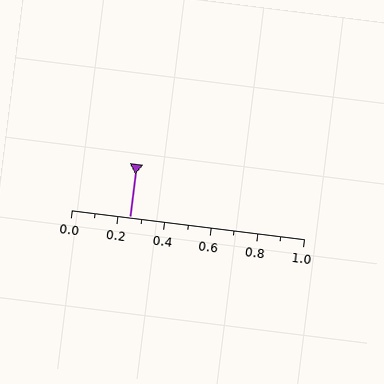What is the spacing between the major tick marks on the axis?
The major ticks are spaced 0.2 apart.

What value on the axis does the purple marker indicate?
The marker indicates approximately 0.25.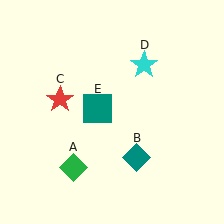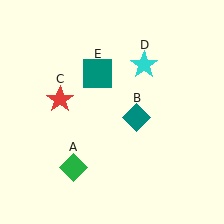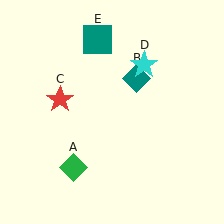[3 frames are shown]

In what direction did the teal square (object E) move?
The teal square (object E) moved up.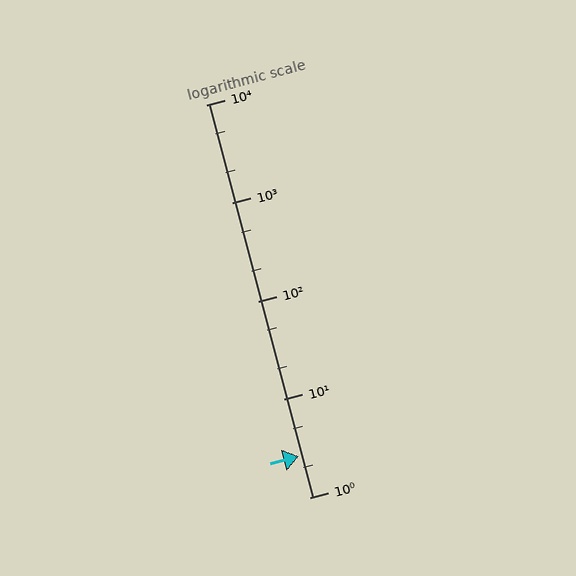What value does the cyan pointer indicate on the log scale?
The pointer indicates approximately 2.6.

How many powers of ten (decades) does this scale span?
The scale spans 4 decades, from 1 to 10000.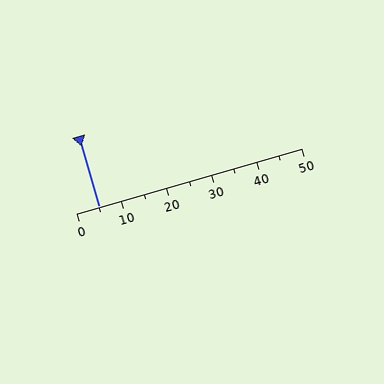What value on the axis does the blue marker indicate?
The marker indicates approximately 5.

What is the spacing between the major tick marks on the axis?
The major ticks are spaced 10 apart.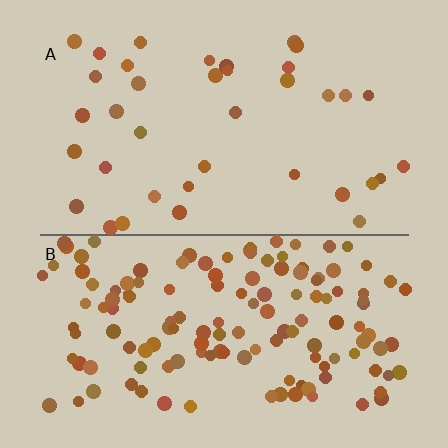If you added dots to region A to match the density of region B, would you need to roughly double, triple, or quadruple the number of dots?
Approximately quadruple.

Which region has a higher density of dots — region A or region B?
B (the bottom).